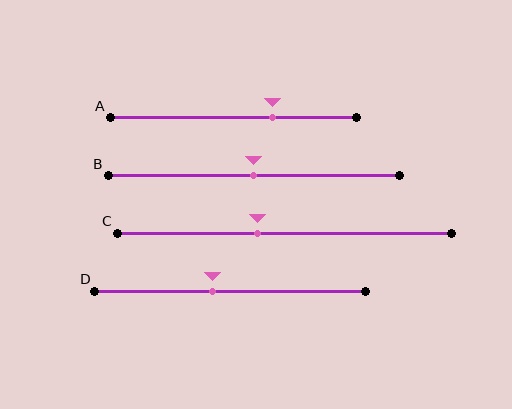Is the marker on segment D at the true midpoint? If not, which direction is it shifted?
No, the marker on segment D is shifted to the left by about 6% of the segment length.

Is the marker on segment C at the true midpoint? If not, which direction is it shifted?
No, the marker on segment C is shifted to the left by about 8% of the segment length.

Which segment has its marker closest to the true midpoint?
Segment B has its marker closest to the true midpoint.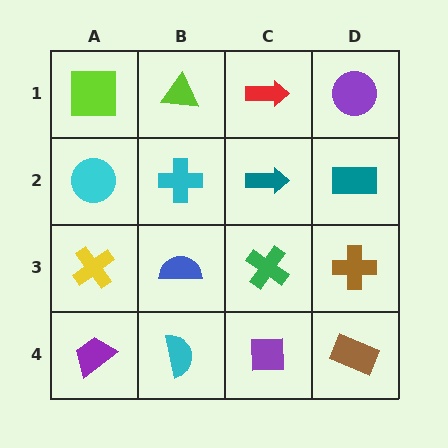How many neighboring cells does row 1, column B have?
3.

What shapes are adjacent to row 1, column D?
A teal rectangle (row 2, column D), a red arrow (row 1, column C).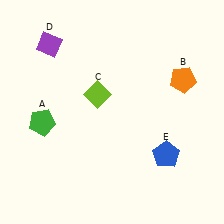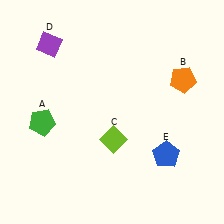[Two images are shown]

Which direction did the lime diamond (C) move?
The lime diamond (C) moved down.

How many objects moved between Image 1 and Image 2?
1 object moved between the two images.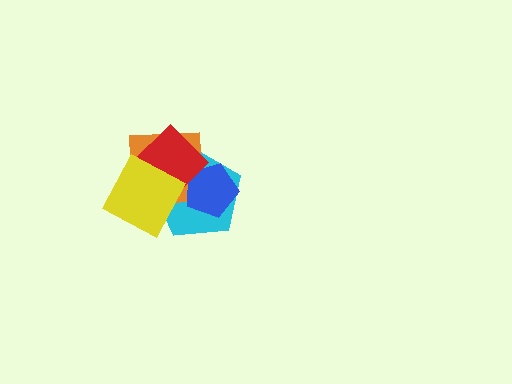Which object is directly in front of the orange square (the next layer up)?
The blue pentagon is directly in front of the orange square.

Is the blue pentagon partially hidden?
Yes, it is partially covered by another shape.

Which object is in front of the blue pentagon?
The red diamond is in front of the blue pentagon.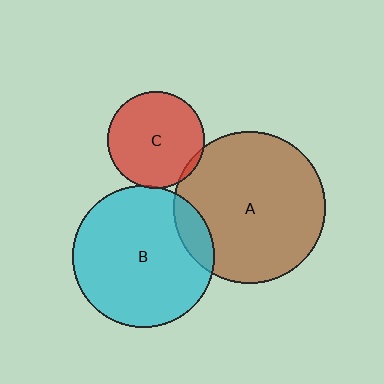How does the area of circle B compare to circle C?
Approximately 2.1 times.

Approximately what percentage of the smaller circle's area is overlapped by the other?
Approximately 10%.